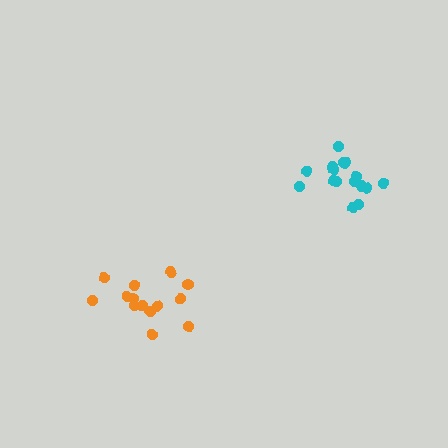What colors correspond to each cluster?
The clusters are colored: orange, cyan.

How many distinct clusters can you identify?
There are 2 distinct clusters.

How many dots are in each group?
Group 1: 14 dots, Group 2: 16 dots (30 total).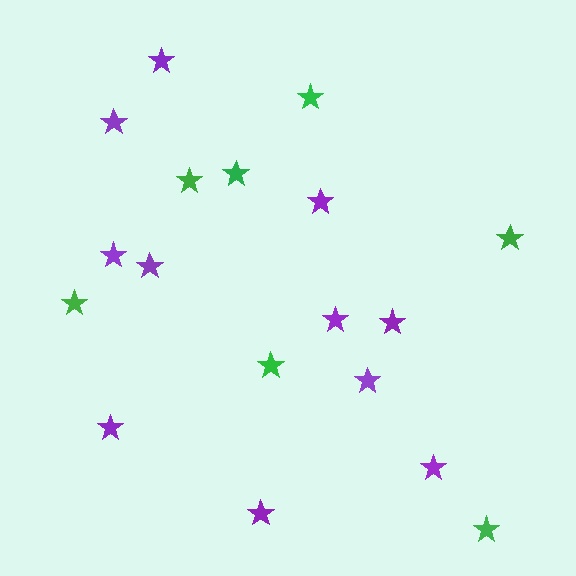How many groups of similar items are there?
There are 2 groups: one group of green stars (7) and one group of purple stars (11).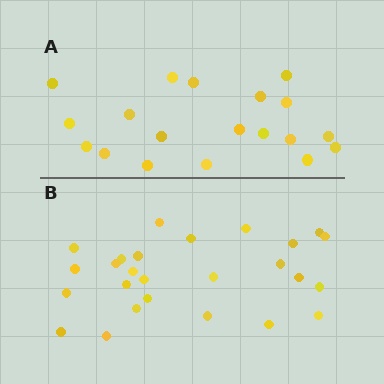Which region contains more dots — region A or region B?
Region B (the bottom region) has more dots.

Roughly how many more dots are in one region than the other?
Region B has roughly 8 or so more dots than region A.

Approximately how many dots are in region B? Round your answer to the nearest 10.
About 30 dots. (The exact count is 26, which rounds to 30.)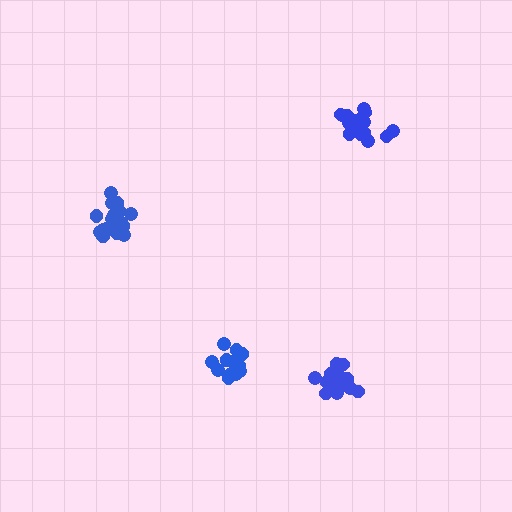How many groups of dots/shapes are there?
There are 4 groups.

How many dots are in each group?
Group 1: 15 dots, Group 2: 18 dots, Group 3: 16 dots, Group 4: 19 dots (68 total).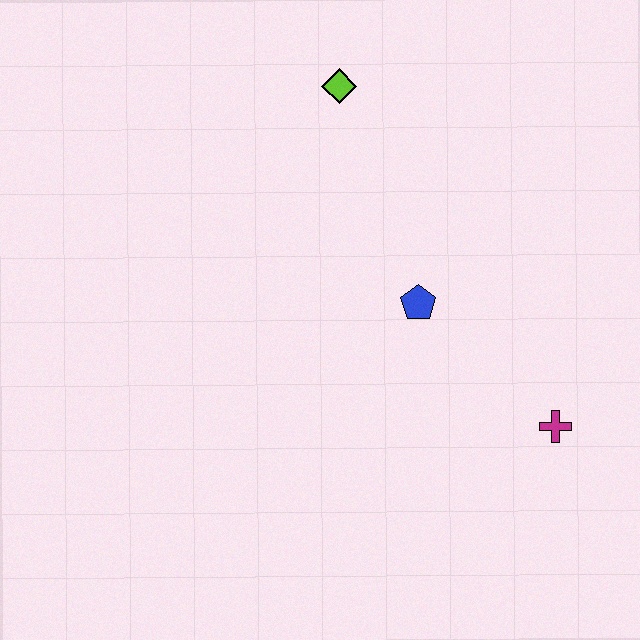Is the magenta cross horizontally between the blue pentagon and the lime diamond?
No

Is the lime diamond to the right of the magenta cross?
No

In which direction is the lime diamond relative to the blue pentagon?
The lime diamond is above the blue pentagon.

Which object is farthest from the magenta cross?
The lime diamond is farthest from the magenta cross.